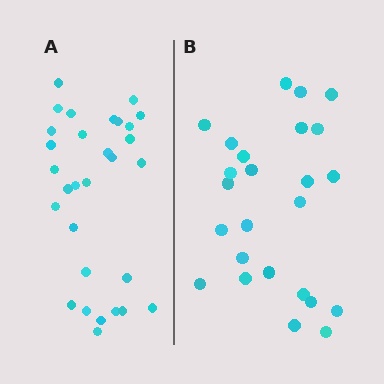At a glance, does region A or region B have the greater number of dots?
Region A (the left region) has more dots.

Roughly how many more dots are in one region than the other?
Region A has about 5 more dots than region B.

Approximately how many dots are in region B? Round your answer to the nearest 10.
About 20 dots. (The exact count is 25, which rounds to 20.)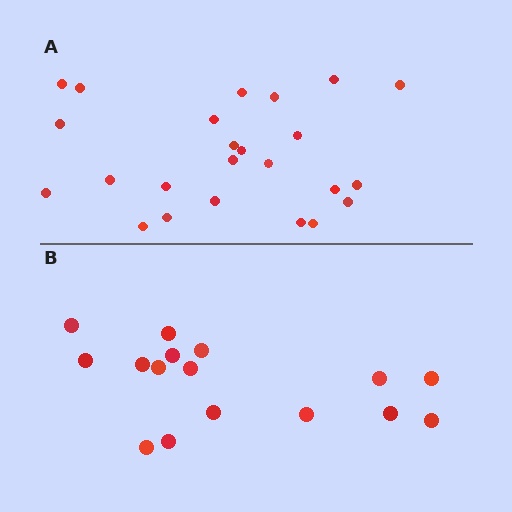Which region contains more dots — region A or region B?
Region A (the top region) has more dots.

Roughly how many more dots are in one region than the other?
Region A has roughly 8 or so more dots than region B.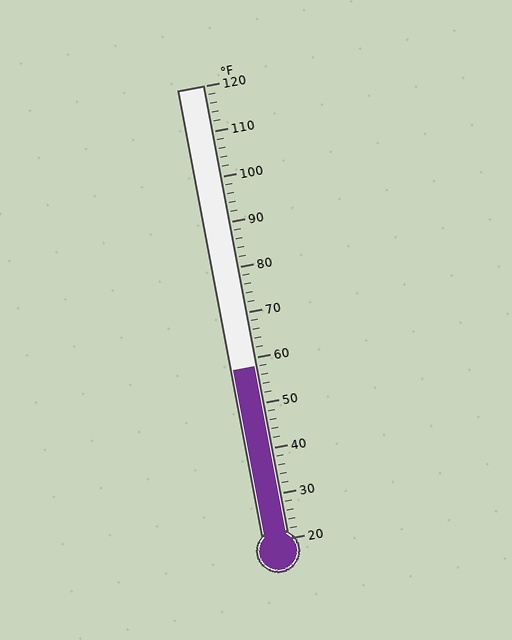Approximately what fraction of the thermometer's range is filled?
The thermometer is filled to approximately 40% of its range.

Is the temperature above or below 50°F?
The temperature is above 50°F.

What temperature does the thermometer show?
The thermometer shows approximately 58°F.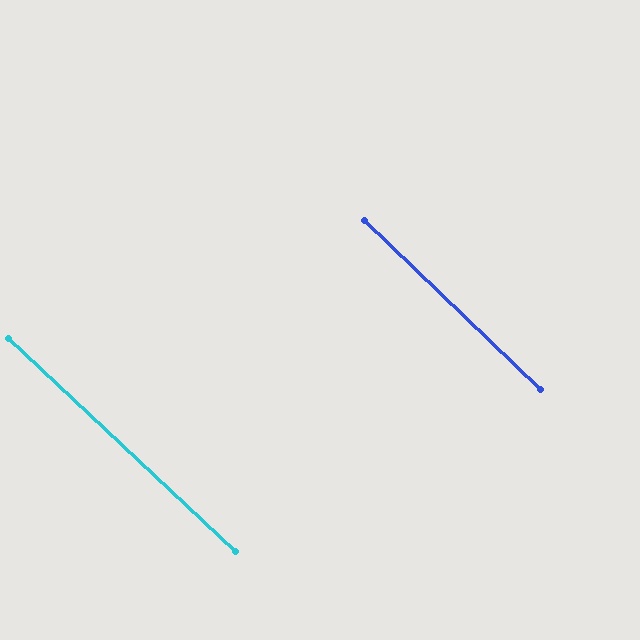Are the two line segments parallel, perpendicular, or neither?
Parallel — their directions differ by only 0.6°.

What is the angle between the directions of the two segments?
Approximately 1 degree.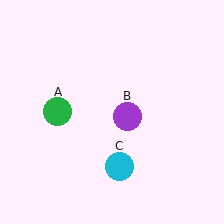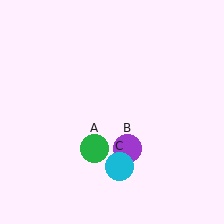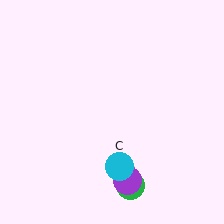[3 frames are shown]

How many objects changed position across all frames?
2 objects changed position: green circle (object A), purple circle (object B).